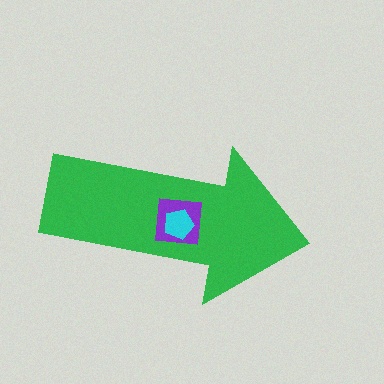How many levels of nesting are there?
3.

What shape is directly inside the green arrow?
The purple square.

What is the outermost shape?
The green arrow.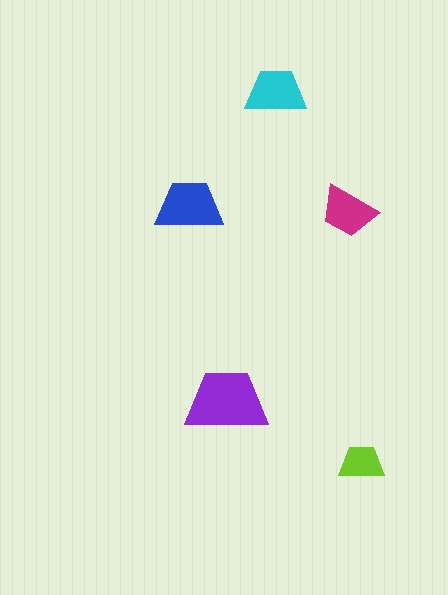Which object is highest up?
The cyan trapezoid is topmost.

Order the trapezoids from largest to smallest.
the purple one, the blue one, the cyan one, the magenta one, the lime one.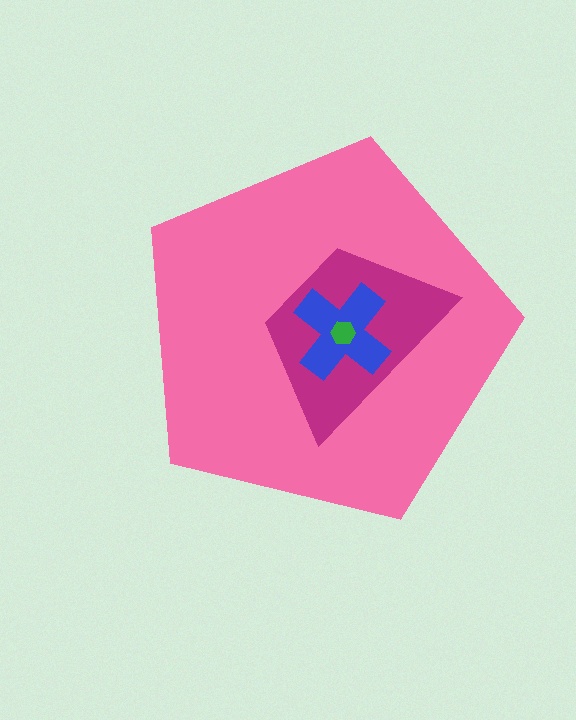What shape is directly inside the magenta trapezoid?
The blue cross.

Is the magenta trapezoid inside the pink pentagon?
Yes.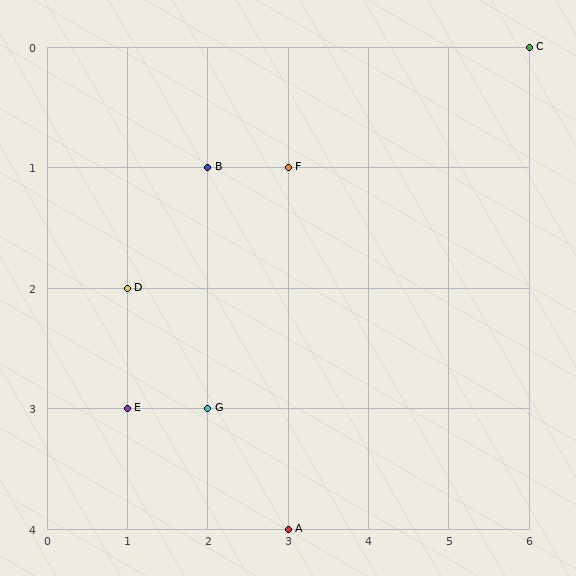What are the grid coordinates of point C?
Point C is at grid coordinates (6, 0).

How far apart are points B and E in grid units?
Points B and E are 1 column and 2 rows apart (about 2.2 grid units diagonally).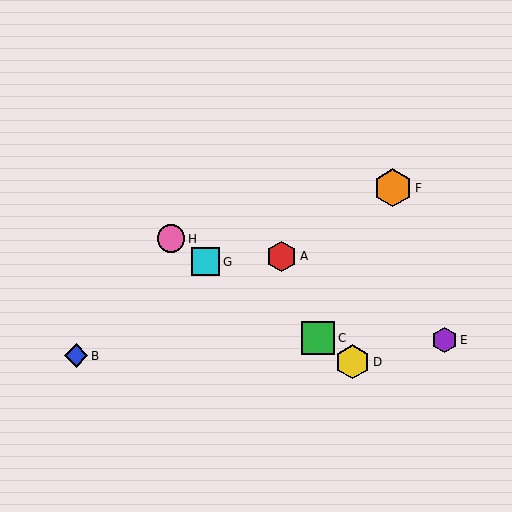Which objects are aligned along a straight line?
Objects C, D, G, H are aligned along a straight line.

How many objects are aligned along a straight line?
4 objects (C, D, G, H) are aligned along a straight line.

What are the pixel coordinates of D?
Object D is at (353, 362).